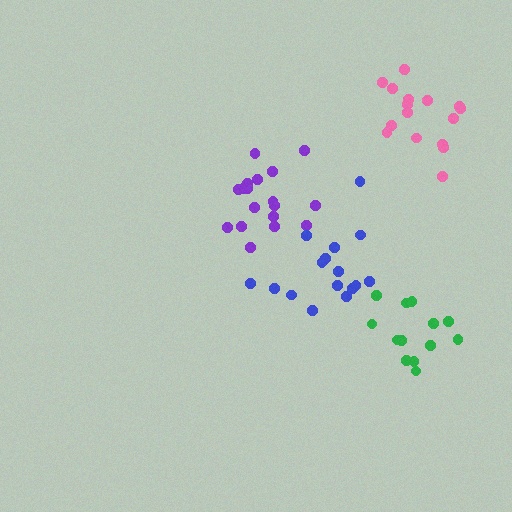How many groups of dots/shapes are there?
There are 4 groups.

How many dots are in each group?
Group 1: 16 dots, Group 2: 18 dots, Group 3: 16 dots, Group 4: 13 dots (63 total).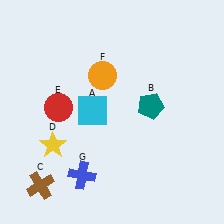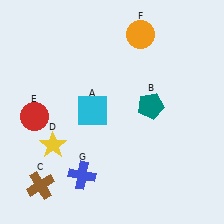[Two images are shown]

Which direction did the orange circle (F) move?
The orange circle (F) moved up.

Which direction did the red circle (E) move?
The red circle (E) moved left.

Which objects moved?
The objects that moved are: the red circle (E), the orange circle (F).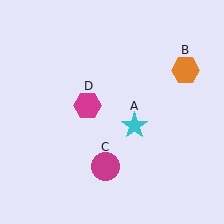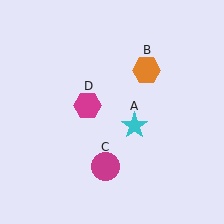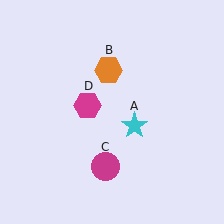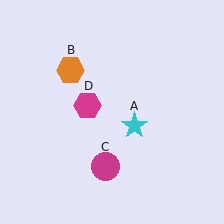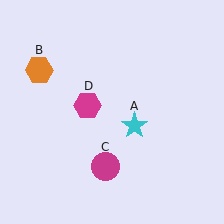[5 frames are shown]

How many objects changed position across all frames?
1 object changed position: orange hexagon (object B).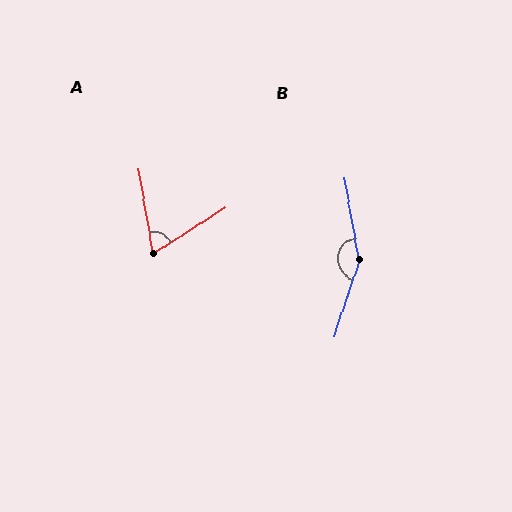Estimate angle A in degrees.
Approximately 67 degrees.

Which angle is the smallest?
A, at approximately 67 degrees.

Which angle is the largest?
B, at approximately 152 degrees.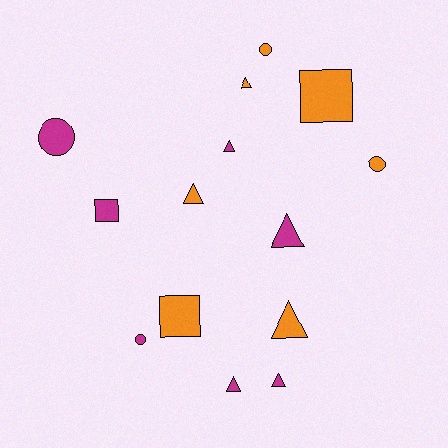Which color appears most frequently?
Orange, with 7 objects.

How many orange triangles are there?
There are 3 orange triangles.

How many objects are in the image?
There are 14 objects.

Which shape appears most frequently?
Triangle, with 7 objects.